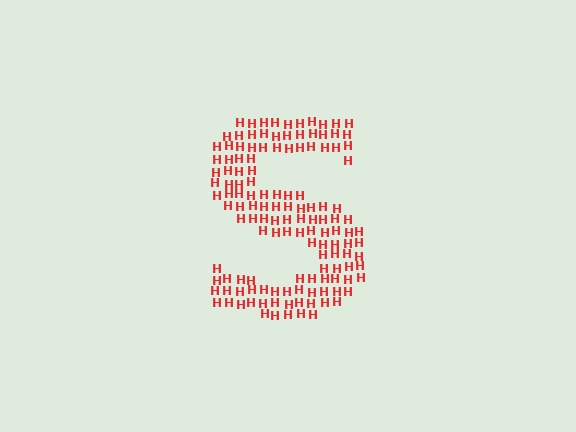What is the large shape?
The large shape is the letter S.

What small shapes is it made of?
It is made of small letter H's.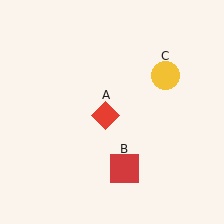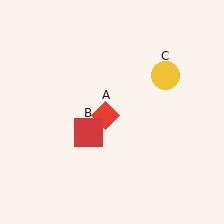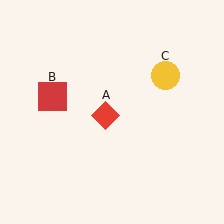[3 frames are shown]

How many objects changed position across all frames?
1 object changed position: red square (object B).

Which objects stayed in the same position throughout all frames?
Red diamond (object A) and yellow circle (object C) remained stationary.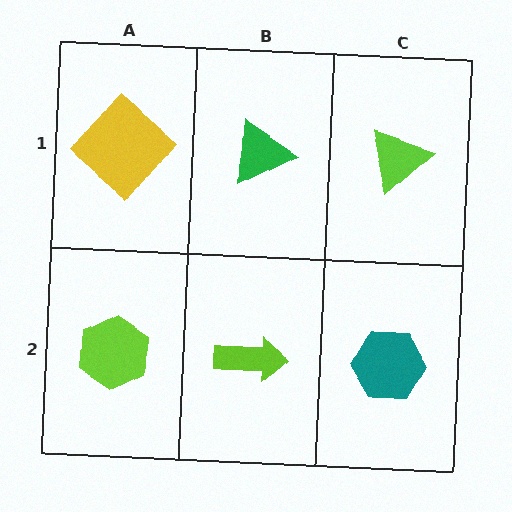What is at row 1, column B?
A green triangle.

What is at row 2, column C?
A teal hexagon.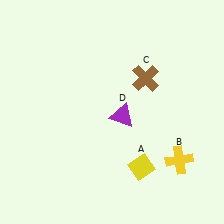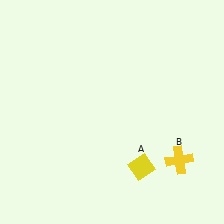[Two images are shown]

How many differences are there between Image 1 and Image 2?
There are 2 differences between the two images.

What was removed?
The brown cross (C), the purple triangle (D) were removed in Image 2.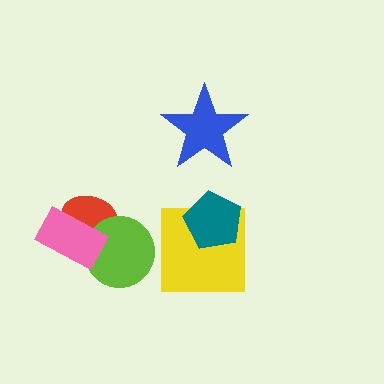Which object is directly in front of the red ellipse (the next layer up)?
The lime circle is directly in front of the red ellipse.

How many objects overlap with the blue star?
0 objects overlap with the blue star.